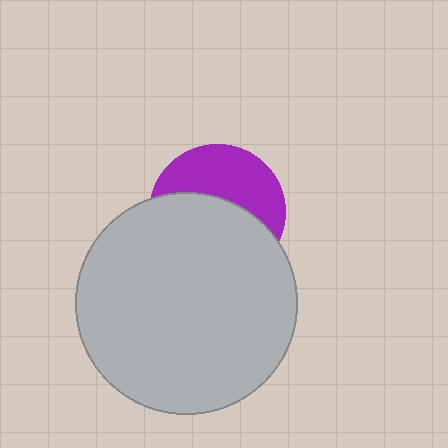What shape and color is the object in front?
The object in front is a light gray circle.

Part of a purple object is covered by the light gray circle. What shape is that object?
It is a circle.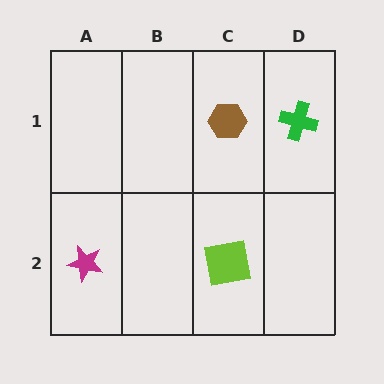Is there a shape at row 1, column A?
No, that cell is empty.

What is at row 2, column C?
A lime square.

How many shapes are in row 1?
2 shapes.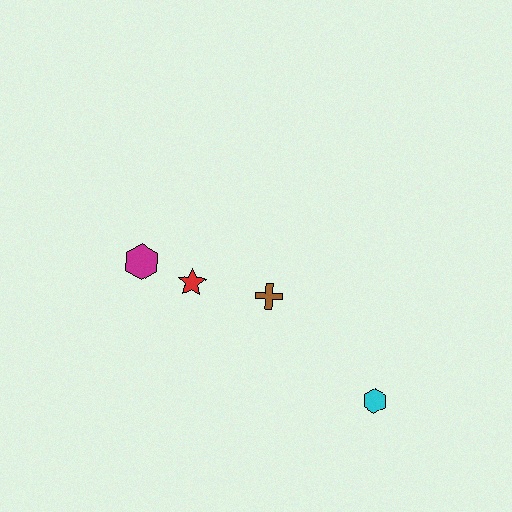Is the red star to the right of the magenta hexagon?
Yes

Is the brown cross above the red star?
No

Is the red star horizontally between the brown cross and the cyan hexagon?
No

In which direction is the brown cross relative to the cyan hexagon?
The brown cross is to the left of the cyan hexagon.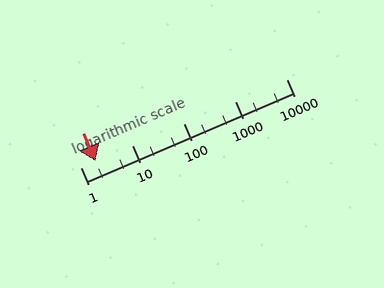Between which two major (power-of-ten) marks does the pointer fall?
The pointer is between 1 and 10.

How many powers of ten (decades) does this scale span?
The scale spans 4 decades, from 1 to 10000.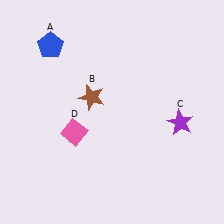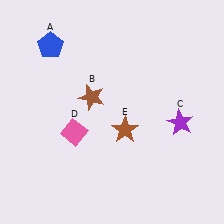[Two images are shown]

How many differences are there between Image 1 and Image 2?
There is 1 difference between the two images.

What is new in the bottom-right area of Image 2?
A brown star (E) was added in the bottom-right area of Image 2.